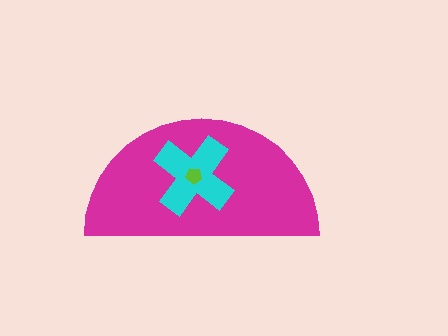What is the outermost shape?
The magenta semicircle.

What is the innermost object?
The lime pentagon.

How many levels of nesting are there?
3.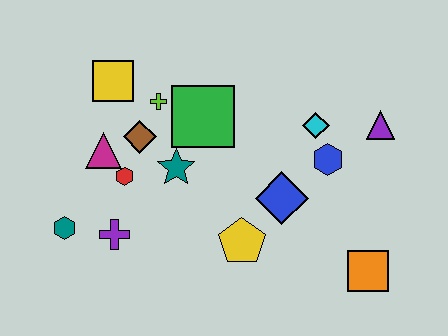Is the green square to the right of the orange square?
No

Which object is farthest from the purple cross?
The purple triangle is farthest from the purple cross.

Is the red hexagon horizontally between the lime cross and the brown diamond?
No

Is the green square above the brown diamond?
Yes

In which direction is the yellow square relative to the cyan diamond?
The yellow square is to the left of the cyan diamond.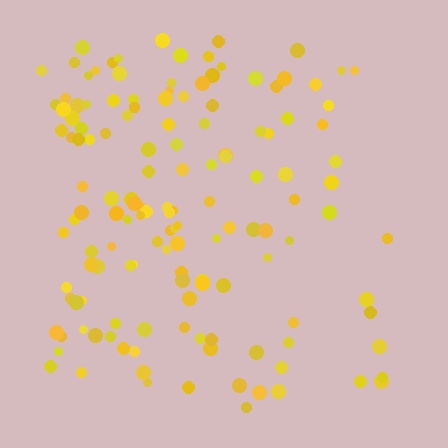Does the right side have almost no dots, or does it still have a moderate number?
Still a moderate number, just noticeably fewer than the left.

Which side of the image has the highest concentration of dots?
The left.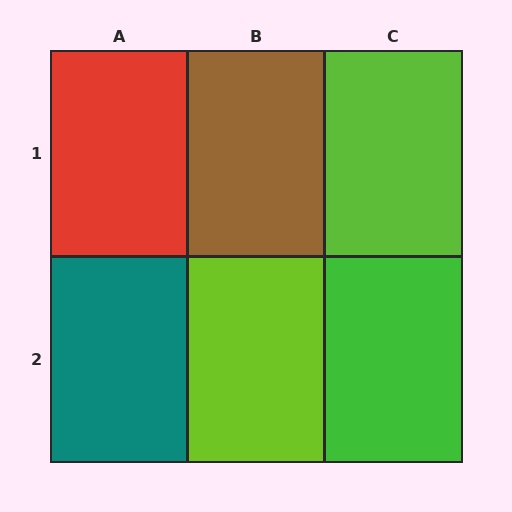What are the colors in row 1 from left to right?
Red, brown, lime.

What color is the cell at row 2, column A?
Teal.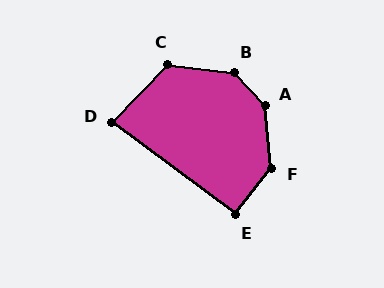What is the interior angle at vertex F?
Approximately 137 degrees (obtuse).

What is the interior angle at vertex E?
Approximately 91 degrees (approximately right).